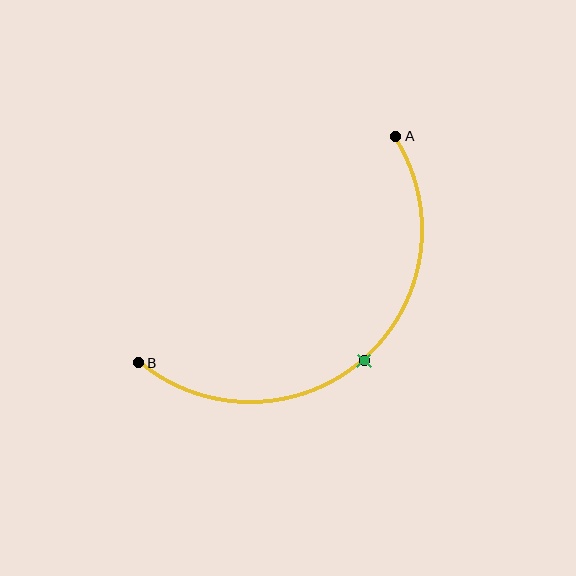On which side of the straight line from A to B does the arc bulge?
The arc bulges below and to the right of the straight line connecting A and B.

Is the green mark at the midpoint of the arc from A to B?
Yes. The green mark lies on the arc at equal arc-length from both A and B — it is the arc midpoint.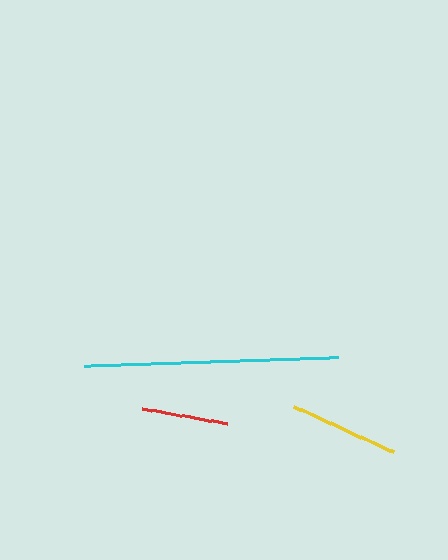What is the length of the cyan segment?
The cyan segment is approximately 254 pixels long.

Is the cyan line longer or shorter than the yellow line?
The cyan line is longer than the yellow line.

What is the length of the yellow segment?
The yellow segment is approximately 110 pixels long.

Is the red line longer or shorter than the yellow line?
The yellow line is longer than the red line.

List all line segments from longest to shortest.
From longest to shortest: cyan, yellow, red.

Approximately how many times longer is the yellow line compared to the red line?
The yellow line is approximately 1.3 times the length of the red line.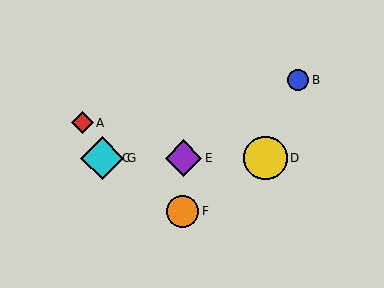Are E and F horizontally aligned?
No, E is at y≈158 and F is at y≈211.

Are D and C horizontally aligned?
Yes, both are at y≈158.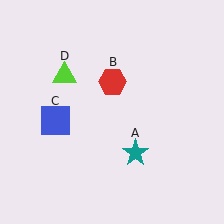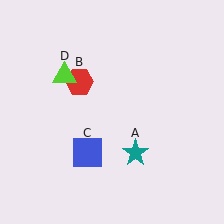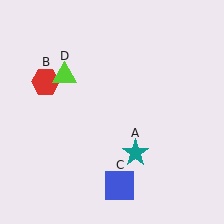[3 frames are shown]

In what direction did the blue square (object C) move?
The blue square (object C) moved down and to the right.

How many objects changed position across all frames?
2 objects changed position: red hexagon (object B), blue square (object C).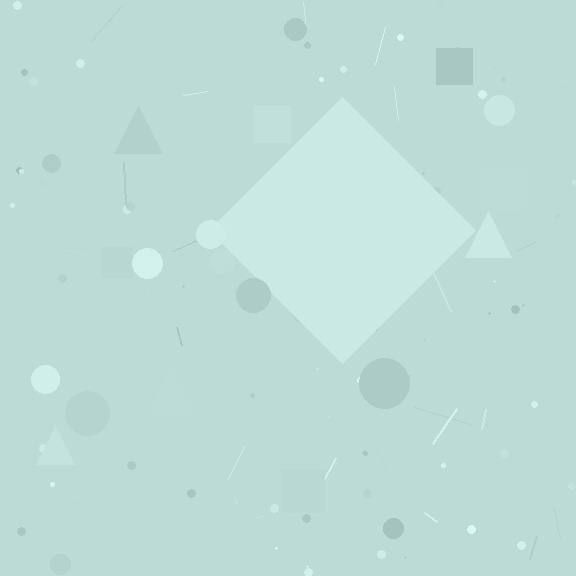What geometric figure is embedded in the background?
A diamond is embedded in the background.